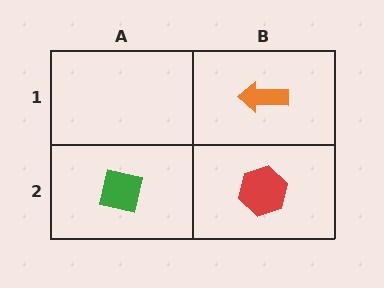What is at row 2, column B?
A red hexagon.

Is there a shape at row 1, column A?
No, that cell is empty.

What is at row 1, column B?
An orange arrow.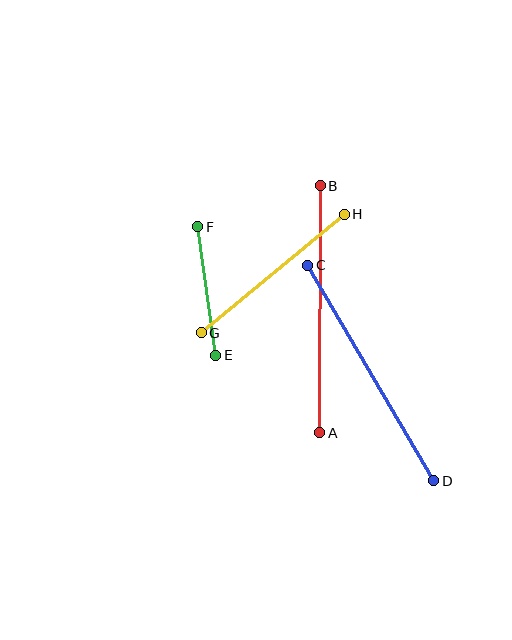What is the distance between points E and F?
The distance is approximately 130 pixels.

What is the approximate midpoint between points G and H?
The midpoint is at approximately (273, 274) pixels.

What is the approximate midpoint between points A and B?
The midpoint is at approximately (320, 309) pixels.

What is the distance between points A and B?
The distance is approximately 247 pixels.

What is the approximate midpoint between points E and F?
The midpoint is at approximately (207, 291) pixels.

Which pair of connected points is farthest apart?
Points C and D are farthest apart.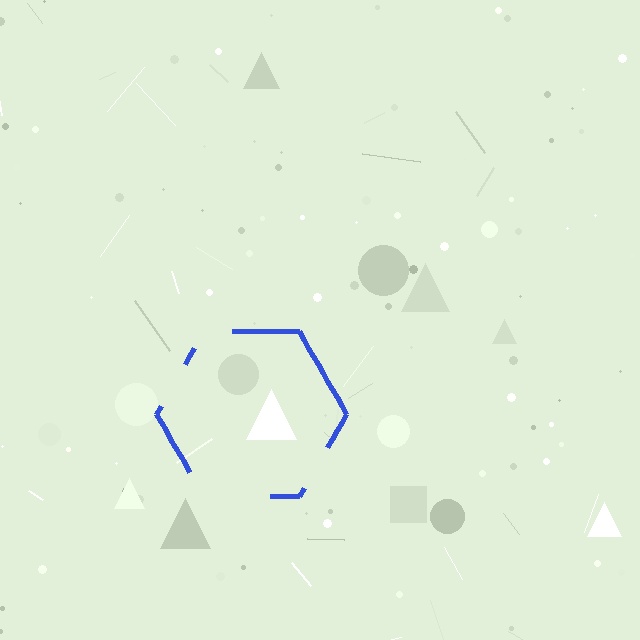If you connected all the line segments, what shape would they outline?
They would outline a hexagon.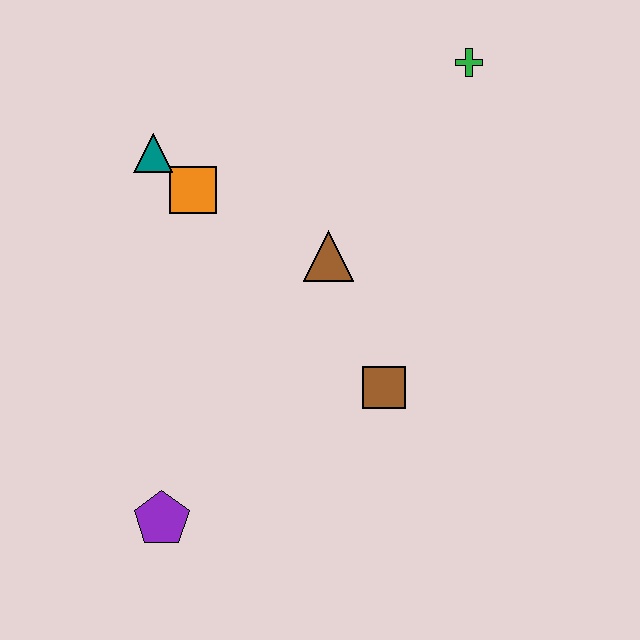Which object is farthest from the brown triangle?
The purple pentagon is farthest from the brown triangle.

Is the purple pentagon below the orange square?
Yes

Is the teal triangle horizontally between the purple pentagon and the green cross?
No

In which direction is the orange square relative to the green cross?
The orange square is to the left of the green cross.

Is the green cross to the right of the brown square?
Yes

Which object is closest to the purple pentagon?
The brown square is closest to the purple pentagon.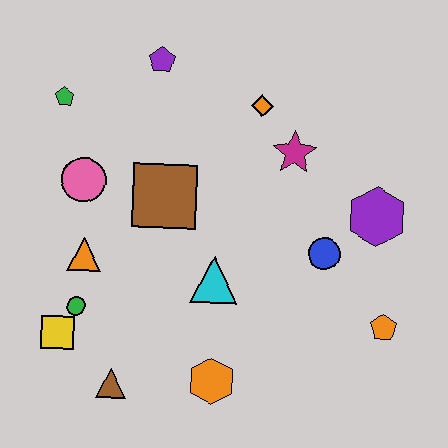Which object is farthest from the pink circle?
The orange pentagon is farthest from the pink circle.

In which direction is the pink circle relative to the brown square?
The pink circle is to the left of the brown square.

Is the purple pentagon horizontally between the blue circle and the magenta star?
No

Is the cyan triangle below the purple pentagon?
Yes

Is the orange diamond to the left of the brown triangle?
No